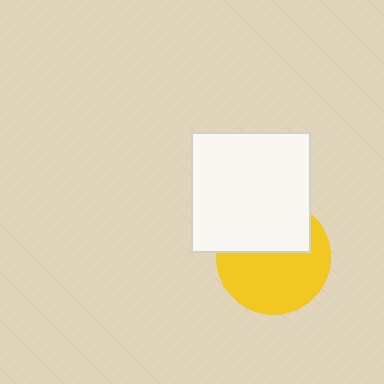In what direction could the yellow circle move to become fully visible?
The yellow circle could move down. That would shift it out from behind the white square entirely.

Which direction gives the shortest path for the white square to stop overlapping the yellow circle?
Moving up gives the shortest separation.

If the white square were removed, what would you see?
You would see the complete yellow circle.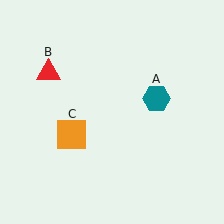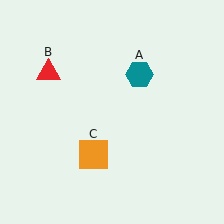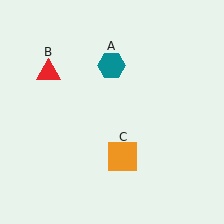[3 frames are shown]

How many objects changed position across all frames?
2 objects changed position: teal hexagon (object A), orange square (object C).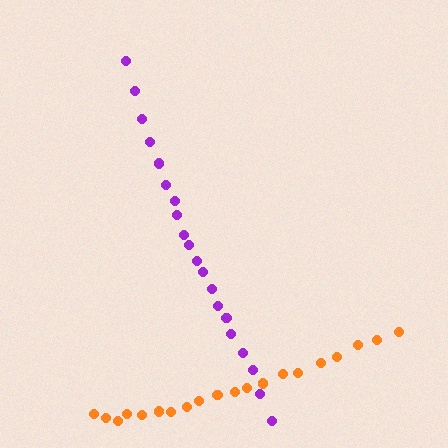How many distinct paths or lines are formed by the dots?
There are 2 distinct paths.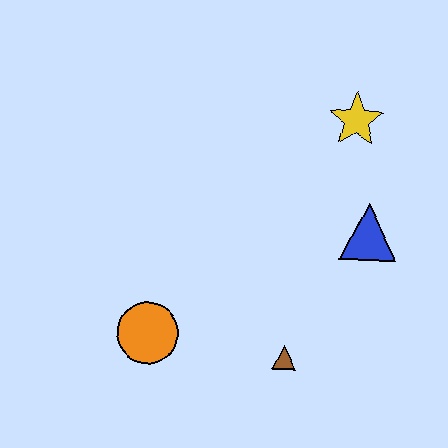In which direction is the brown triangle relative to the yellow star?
The brown triangle is below the yellow star.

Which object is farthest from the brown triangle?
The yellow star is farthest from the brown triangle.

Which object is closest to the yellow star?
The blue triangle is closest to the yellow star.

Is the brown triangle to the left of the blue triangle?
Yes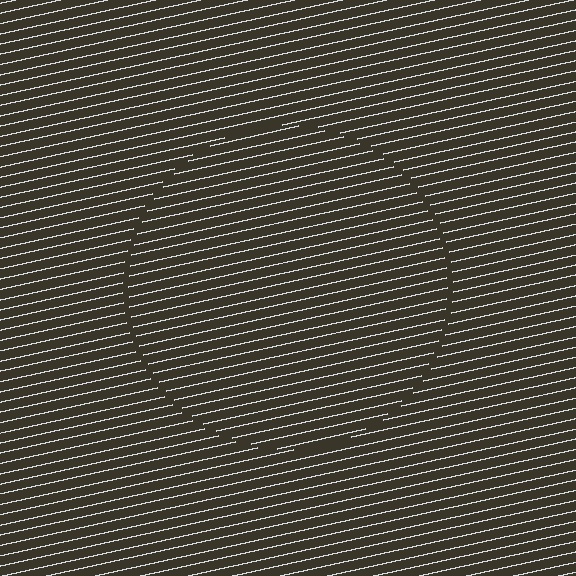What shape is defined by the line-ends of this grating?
An illusory circle. The interior of the shape contains the same grating, shifted by half a period — the contour is defined by the phase discontinuity where line-ends from the inner and outer gratings abut.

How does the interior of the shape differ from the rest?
The interior of the shape contains the same grating, shifted by half a period — the contour is defined by the phase discontinuity where line-ends from the inner and outer gratings abut.